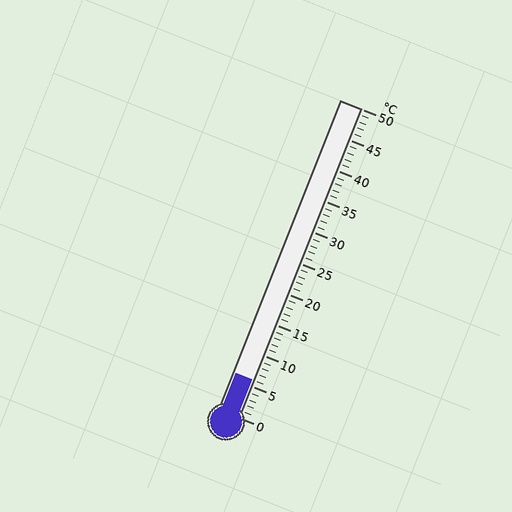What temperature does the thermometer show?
The thermometer shows approximately 6°C.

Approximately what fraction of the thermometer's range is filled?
The thermometer is filled to approximately 10% of its range.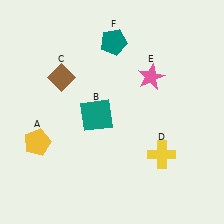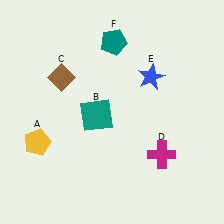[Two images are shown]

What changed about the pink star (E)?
In Image 1, E is pink. In Image 2, it changed to blue.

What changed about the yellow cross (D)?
In Image 1, D is yellow. In Image 2, it changed to magenta.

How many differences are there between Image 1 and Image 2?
There are 2 differences between the two images.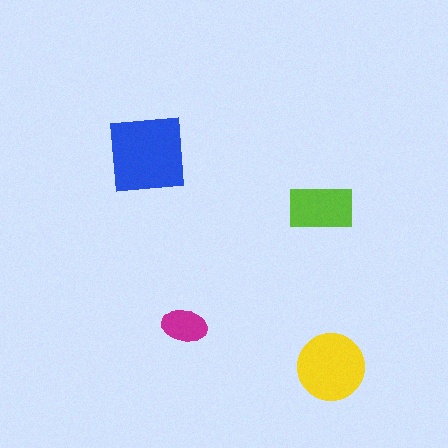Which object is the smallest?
The magenta ellipse.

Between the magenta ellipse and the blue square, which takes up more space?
The blue square.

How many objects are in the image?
There are 4 objects in the image.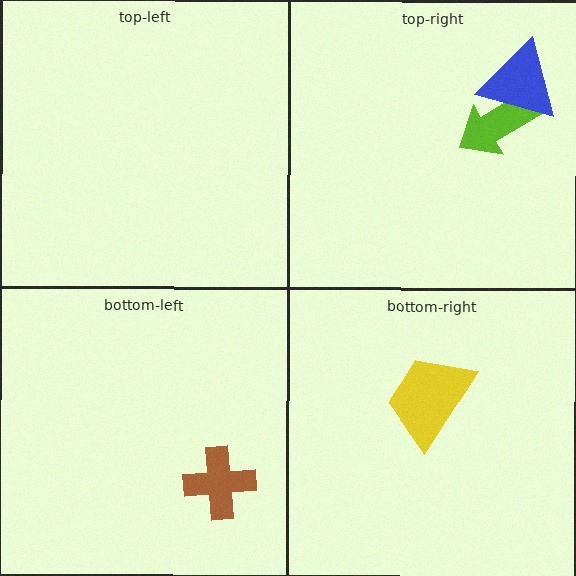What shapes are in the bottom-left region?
The brown cross.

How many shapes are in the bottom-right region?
1.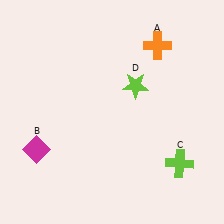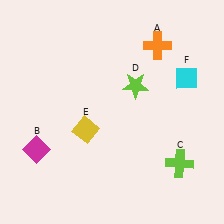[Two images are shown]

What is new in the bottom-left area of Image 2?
A yellow diamond (E) was added in the bottom-left area of Image 2.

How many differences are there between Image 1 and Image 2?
There are 2 differences between the two images.